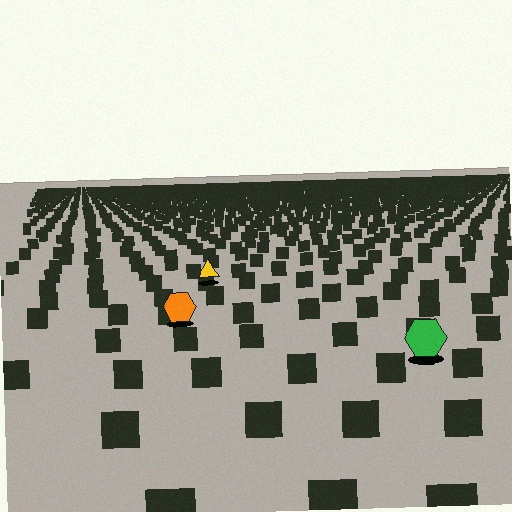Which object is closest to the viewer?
The green hexagon is closest. The texture marks near it are larger and more spread out.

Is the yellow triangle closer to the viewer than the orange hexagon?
No. The orange hexagon is closer — you can tell from the texture gradient: the ground texture is coarser near it.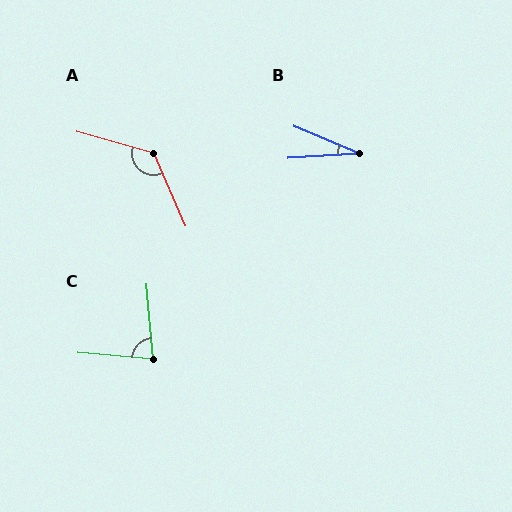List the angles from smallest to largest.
B (26°), C (80°), A (129°).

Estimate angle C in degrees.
Approximately 80 degrees.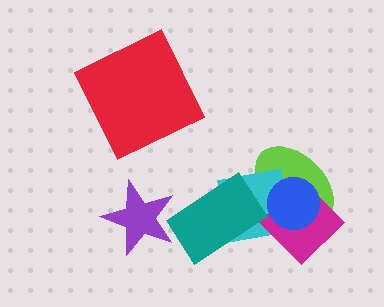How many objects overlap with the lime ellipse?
3 objects overlap with the lime ellipse.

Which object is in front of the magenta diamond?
The blue circle is in front of the magenta diamond.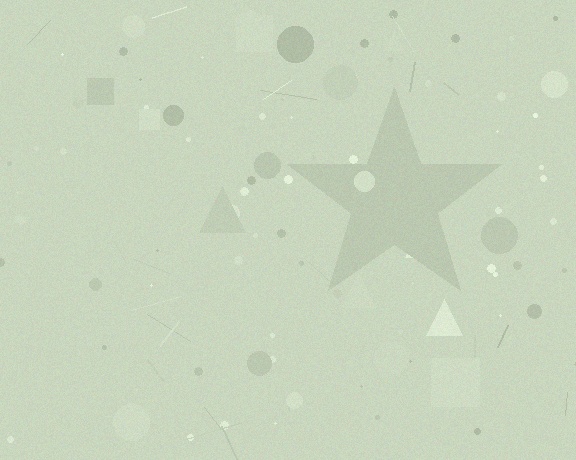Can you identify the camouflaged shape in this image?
The camouflaged shape is a star.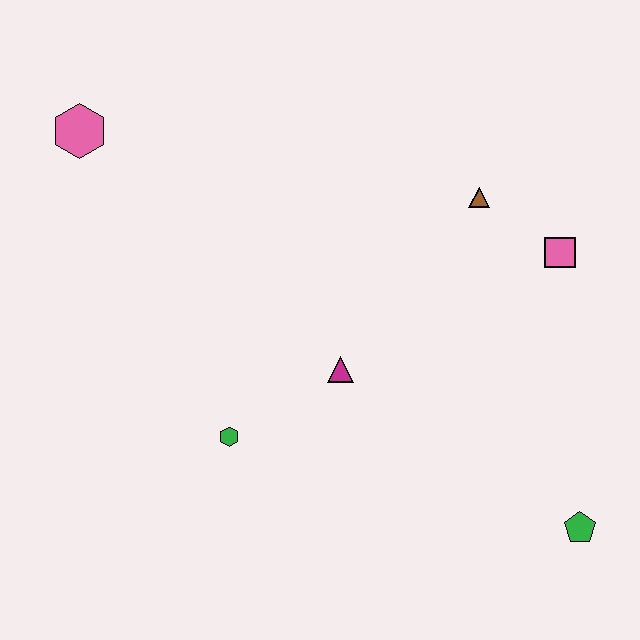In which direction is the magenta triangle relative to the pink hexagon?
The magenta triangle is to the right of the pink hexagon.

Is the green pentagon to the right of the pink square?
Yes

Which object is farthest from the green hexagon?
The pink square is farthest from the green hexagon.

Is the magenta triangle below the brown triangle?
Yes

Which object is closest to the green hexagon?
The magenta triangle is closest to the green hexagon.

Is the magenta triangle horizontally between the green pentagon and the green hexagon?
Yes